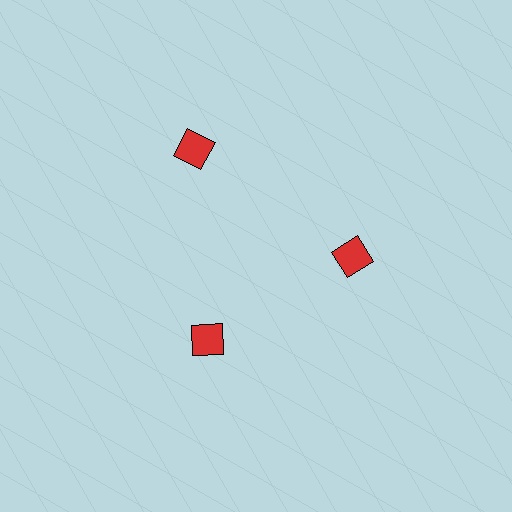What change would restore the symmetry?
The symmetry would be restored by moving it inward, back onto the ring so that all 3 squares sit at equal angles and equal distance from the center.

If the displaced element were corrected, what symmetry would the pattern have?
It would have 3-fold rotational symmetry — the pattern would map onto itself every 120 degrees.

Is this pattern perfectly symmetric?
No. The 3 red squares are arranged in a ring, but one element near the 11 o'clock position is pushed outward from the center, breaking the 3-fold rotational symmetry.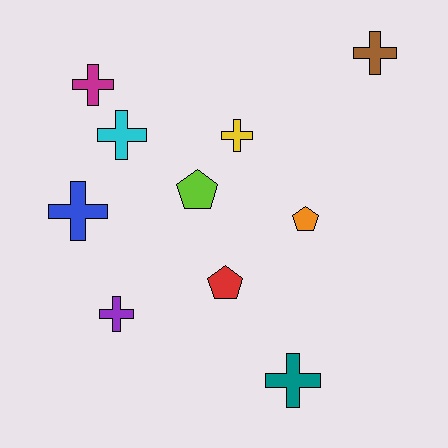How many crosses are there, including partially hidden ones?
There are 7 crosses.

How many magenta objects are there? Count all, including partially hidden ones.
There is 1 magenta object.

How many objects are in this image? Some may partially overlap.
There are 10 objects.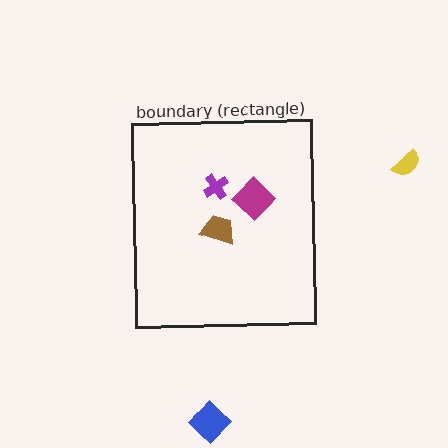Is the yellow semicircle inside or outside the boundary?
Outside.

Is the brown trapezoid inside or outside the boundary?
Inside.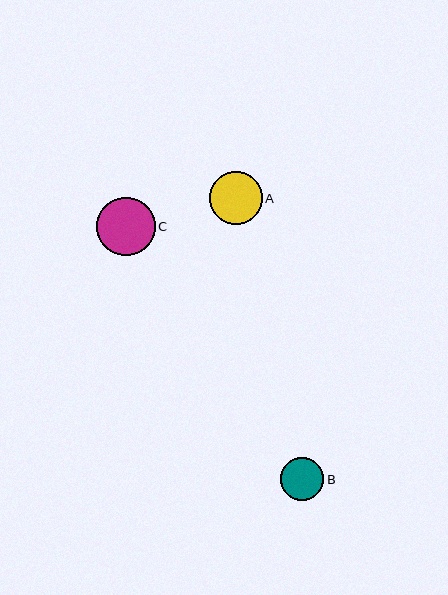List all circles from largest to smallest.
From largest to smallest: C, A, B.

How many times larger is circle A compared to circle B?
Circle A is approximately 1.2 times the size of circle B.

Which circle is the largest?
Circle C is the largest with a size of approximately 58 pixels.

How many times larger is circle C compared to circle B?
Circle C is approximately 1.4 times the size of circle B.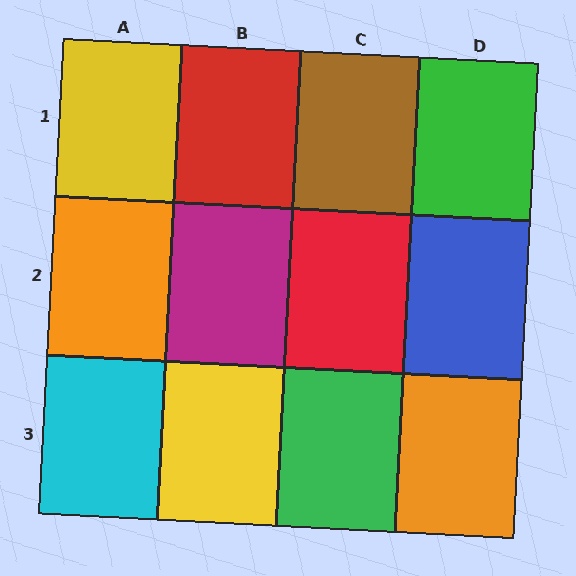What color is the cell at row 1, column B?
Red.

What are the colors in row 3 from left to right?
Cyan, yellow, green, orange.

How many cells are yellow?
2 cells are yellow.